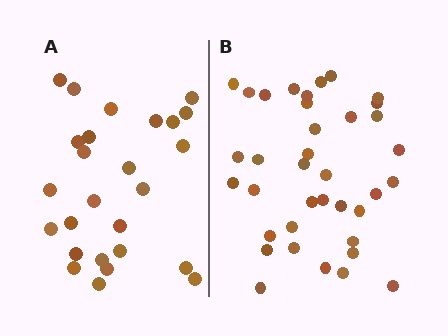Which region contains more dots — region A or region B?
Region B (the right region) has more dots.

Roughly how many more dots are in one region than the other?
Region B has roughly 12 or so more dots than region A.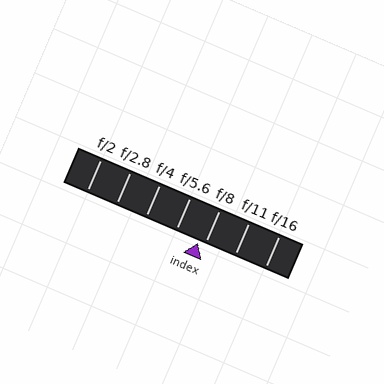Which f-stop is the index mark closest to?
The index mark is closest to f/8.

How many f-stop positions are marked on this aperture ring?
There are 7 f-stop positions marked.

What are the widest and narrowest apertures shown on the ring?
The widest aperture shown is f/2 and the narrowest is f/16.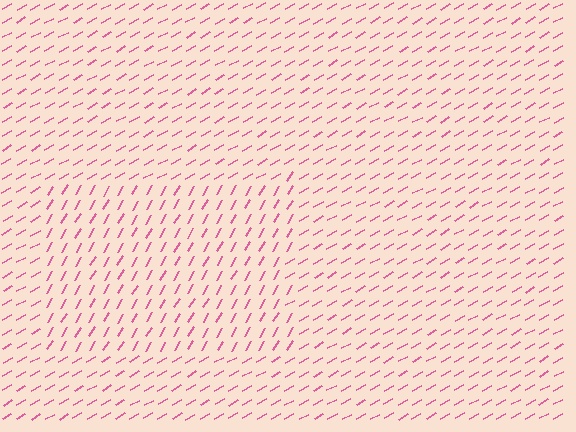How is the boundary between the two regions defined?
The boundary is defined purely by a change in line orientation (approximately 30 degrees difference). All lines are the same color and thickness.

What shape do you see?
I see a rectangle.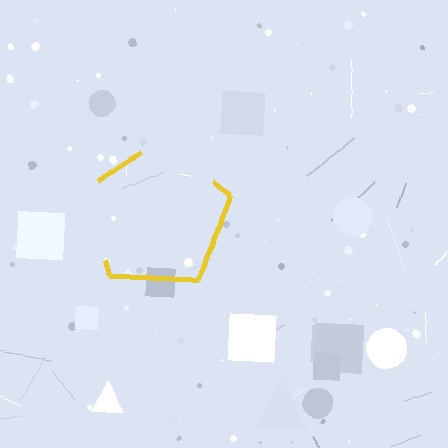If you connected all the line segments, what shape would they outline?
They would outline a pentagon.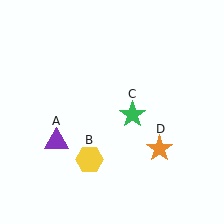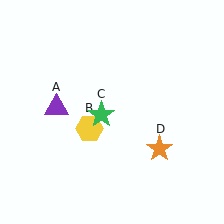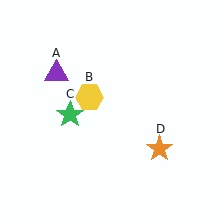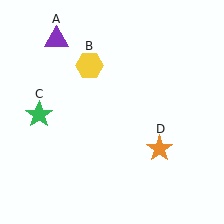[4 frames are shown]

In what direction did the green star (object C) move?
The green star (object C) moved left.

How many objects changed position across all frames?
3 objects changed position: purple triangle (object A), yellow hexagon (object B), green star (object C).